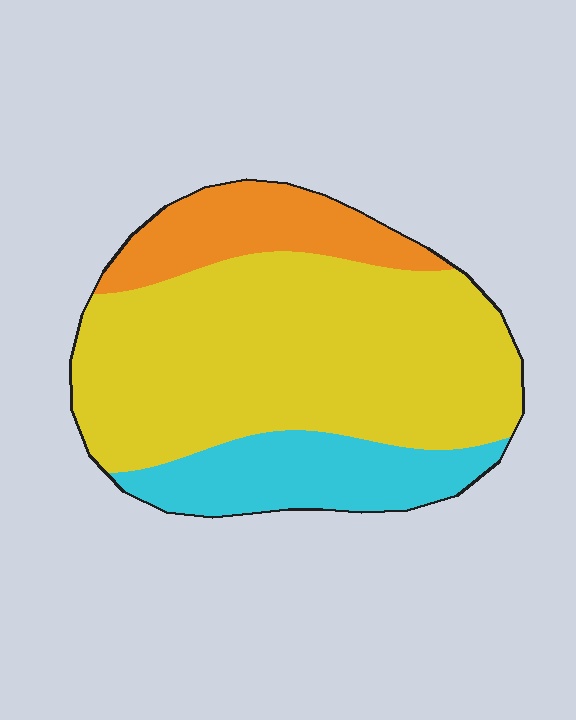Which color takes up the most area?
Yellow, at roughly 65%.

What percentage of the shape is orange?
Orange covers 17% of the shape.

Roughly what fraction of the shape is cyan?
Cyan covers around 20% of the shape.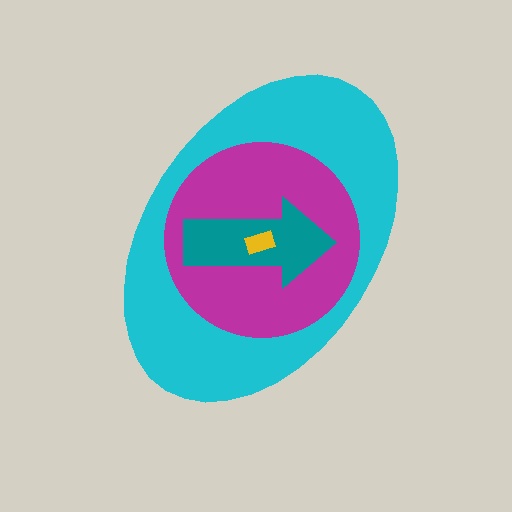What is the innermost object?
The yellow rectangle.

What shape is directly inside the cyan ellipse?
The magenta circle.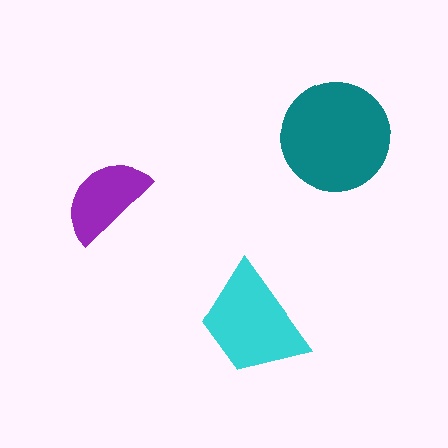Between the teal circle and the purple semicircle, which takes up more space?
The teal circle.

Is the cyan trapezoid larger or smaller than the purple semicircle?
Larger.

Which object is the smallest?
The purple semicircle.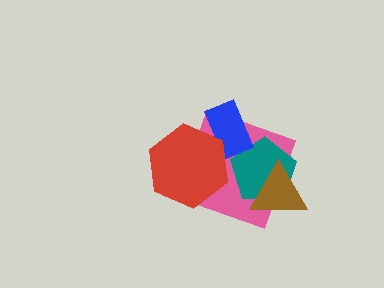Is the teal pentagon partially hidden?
Yes, it is partially covered by another shape.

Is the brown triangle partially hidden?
No, no other shape covers it.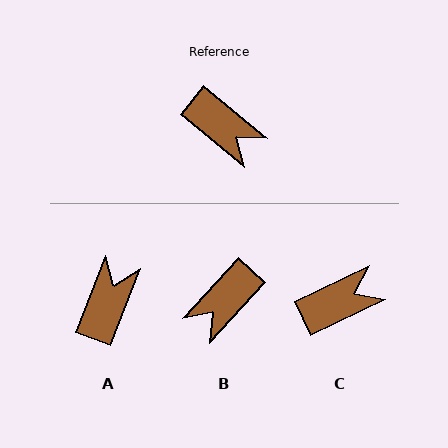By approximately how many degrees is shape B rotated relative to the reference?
Approximately 93 degrees clockwise.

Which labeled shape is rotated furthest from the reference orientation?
A, about 109 degrees away.